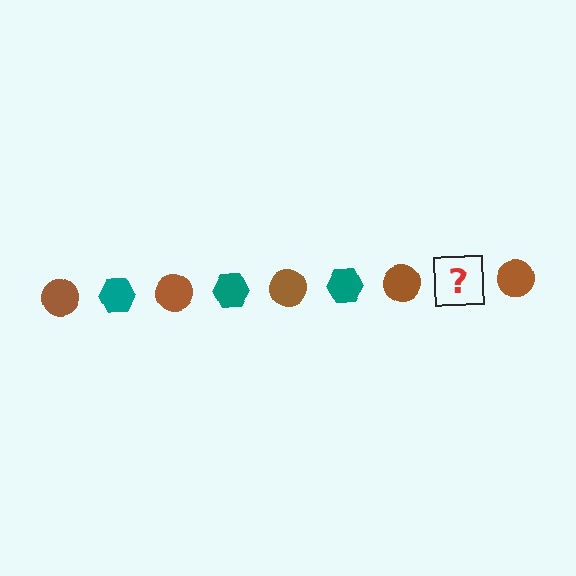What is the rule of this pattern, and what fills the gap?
The rule is that the pattern alternates between brown circle and teal hexagon. The gap should be filled with a teal hexagon.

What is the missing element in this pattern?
The missing element is a teal hexagon.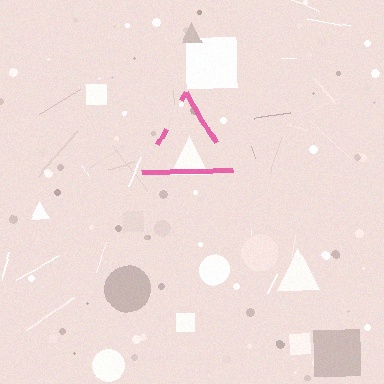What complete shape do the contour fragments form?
The contour fragments form a triangle.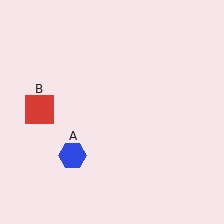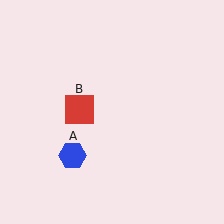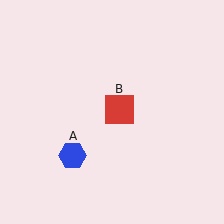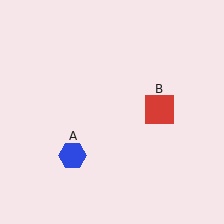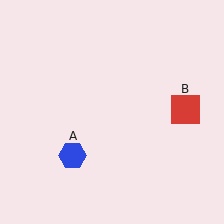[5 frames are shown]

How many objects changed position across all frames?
1 object changed position: red square (object B).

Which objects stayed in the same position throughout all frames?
Blue hexagon (object A) remained stationary.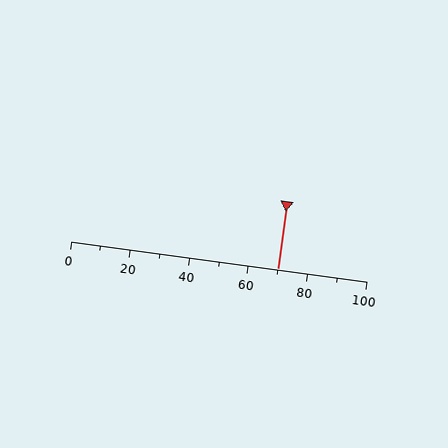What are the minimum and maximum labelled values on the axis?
The axis runs from 0 to 100.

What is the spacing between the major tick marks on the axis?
The major ticks are spaced 20 apart.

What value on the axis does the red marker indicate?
The marker indicates approximately 70.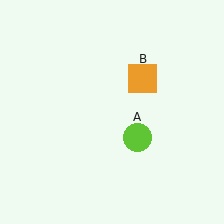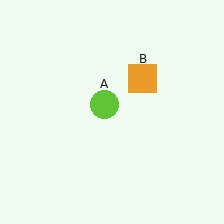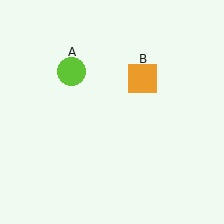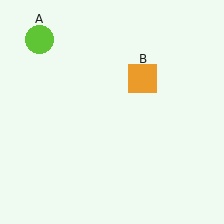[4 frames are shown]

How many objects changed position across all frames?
1 object changed position: lime circle (object A).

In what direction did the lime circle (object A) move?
The lime circle (object A) moved up and to the left.